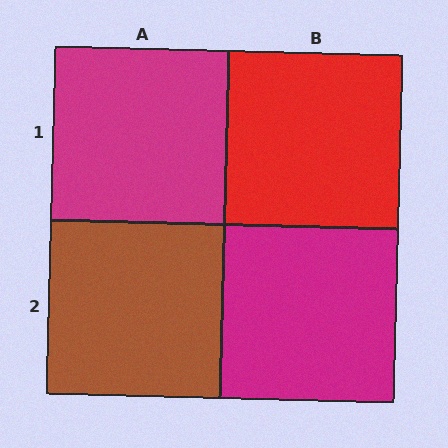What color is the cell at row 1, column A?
Magenta.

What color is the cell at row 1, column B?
Red.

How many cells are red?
1 cell is red.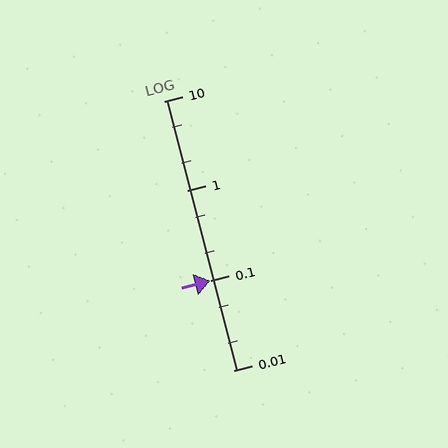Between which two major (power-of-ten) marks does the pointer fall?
The pointer is between 0.1 and 1.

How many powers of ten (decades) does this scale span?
The scale spans 3 decades, from 0.01 to 10.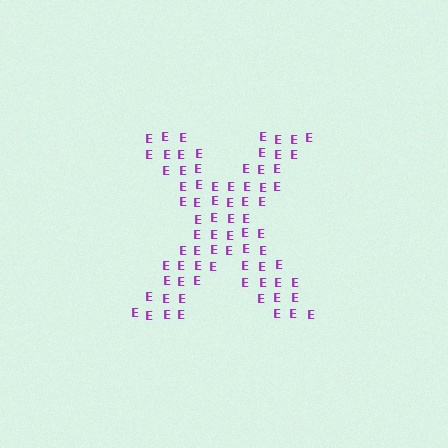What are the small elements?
The small elements are letter E's.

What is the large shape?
The large shape is the letter X.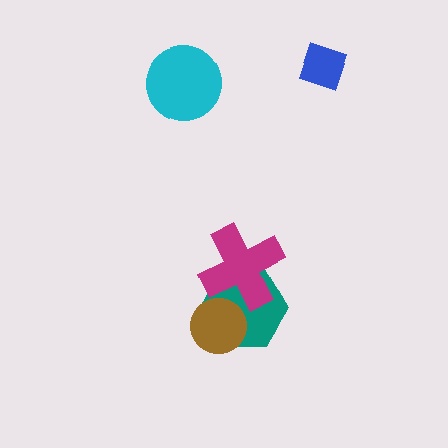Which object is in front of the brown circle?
The magenta cross is in front of the brown circle.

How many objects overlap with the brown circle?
2 objects overlap with the brown circle.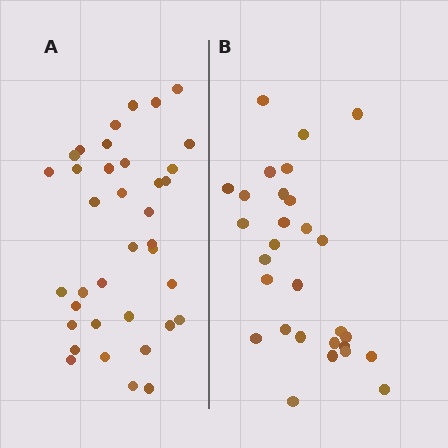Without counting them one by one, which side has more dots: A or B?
Region A (the left region) has more dots.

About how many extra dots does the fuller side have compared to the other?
Region A has roughly 8 or so more dots than region B.